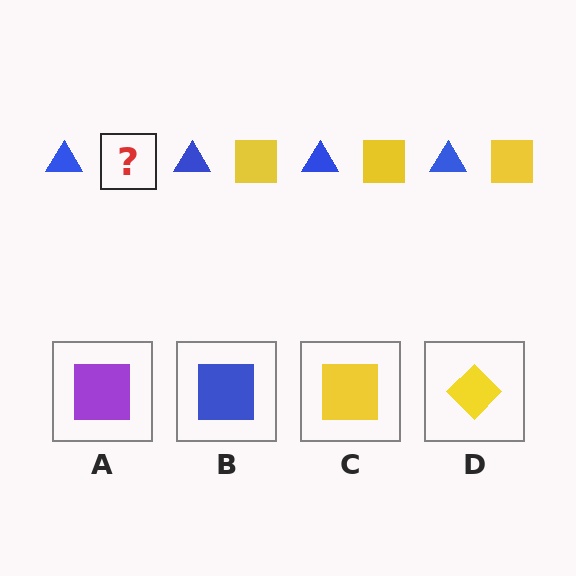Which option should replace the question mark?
Option C.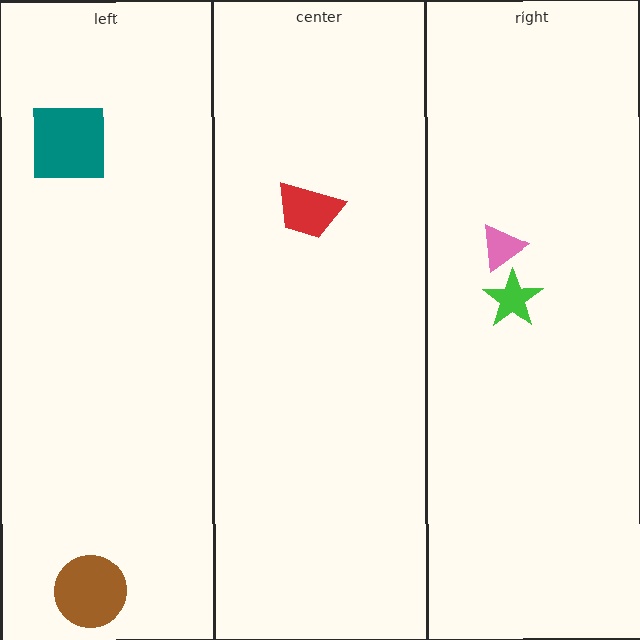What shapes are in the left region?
The brown circle, the teal square.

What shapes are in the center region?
The red trapezoid.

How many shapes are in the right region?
2.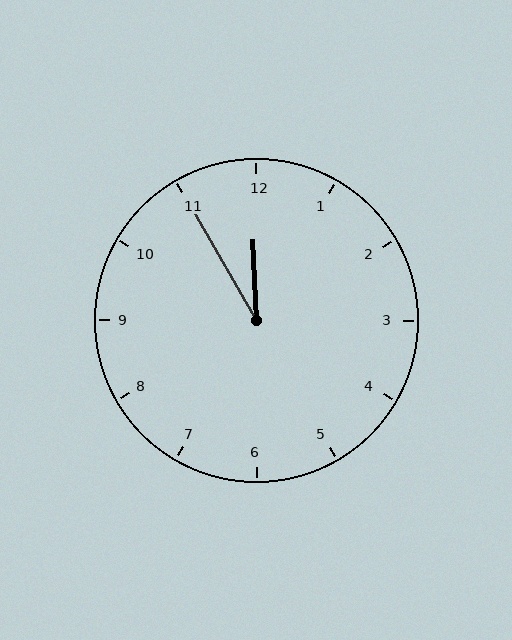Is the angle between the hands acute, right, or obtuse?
It is acute.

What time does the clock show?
11:55.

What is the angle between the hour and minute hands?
Approximately 28 degrees.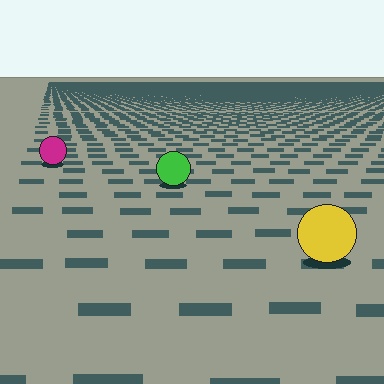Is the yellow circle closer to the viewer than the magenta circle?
Yes. The yellow circle is closer — you can tell from the texture gradient: the ground texture is coarser near it.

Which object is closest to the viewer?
The yellow circle is closest. The texture marks near it are larger and more spread out.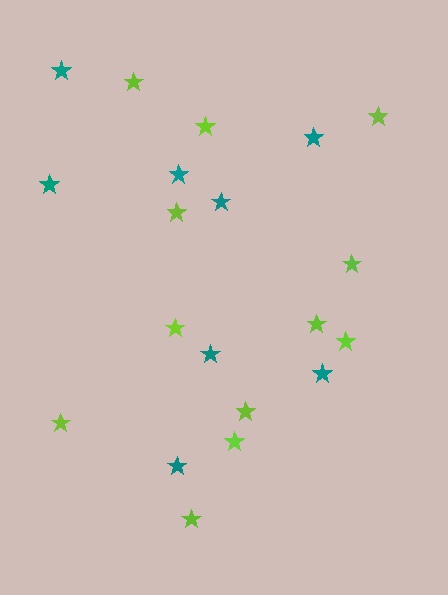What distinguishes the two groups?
There are 2 groups: one group of lime stars (12) and one group of teal stars (8).